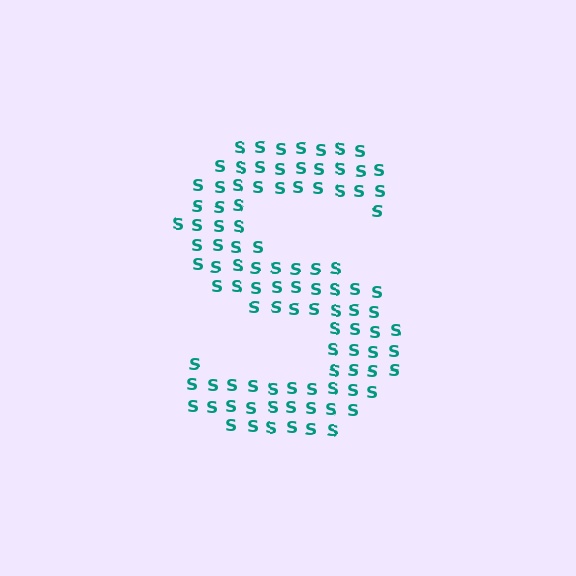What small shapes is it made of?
It is made of small letter S's.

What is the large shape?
The large shape is the letter S.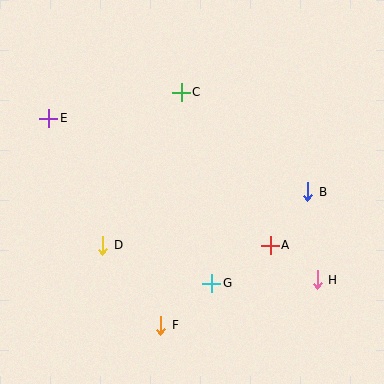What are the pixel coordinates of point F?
Point F is at (161, 325).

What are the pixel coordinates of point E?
Point E is at (49, 118).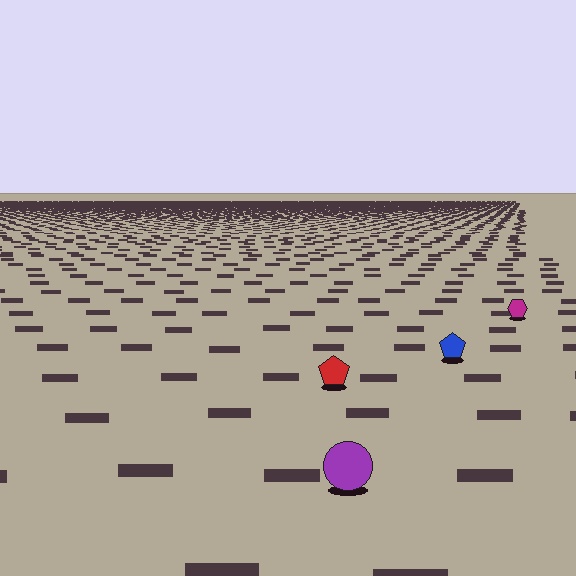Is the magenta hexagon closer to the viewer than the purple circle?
No. The purple circle is closer — you can tell from the texture gradient: the ground texture is coarser near it.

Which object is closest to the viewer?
The purple circle is closest. The texture marks near it are larger and more spread out.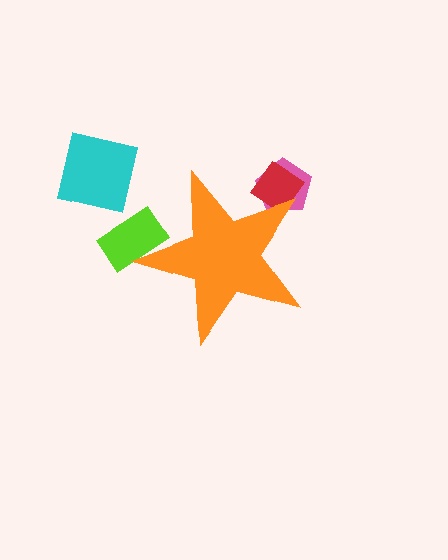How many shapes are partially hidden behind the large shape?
3 shapes are partially hidden.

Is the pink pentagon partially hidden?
Yes, the pink pentagon is partially hidden behind the orange star.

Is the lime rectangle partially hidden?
Yes, the lime rectangle is partially hidden behind the orange star.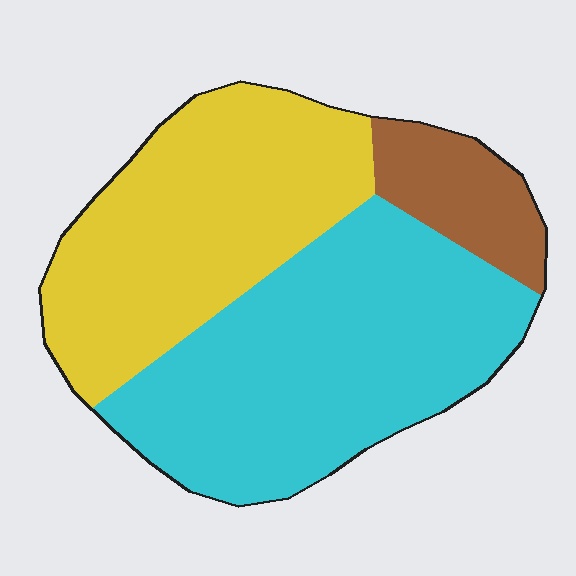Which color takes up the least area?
Brown, at roughly 10%.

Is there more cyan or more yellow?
Cyan.